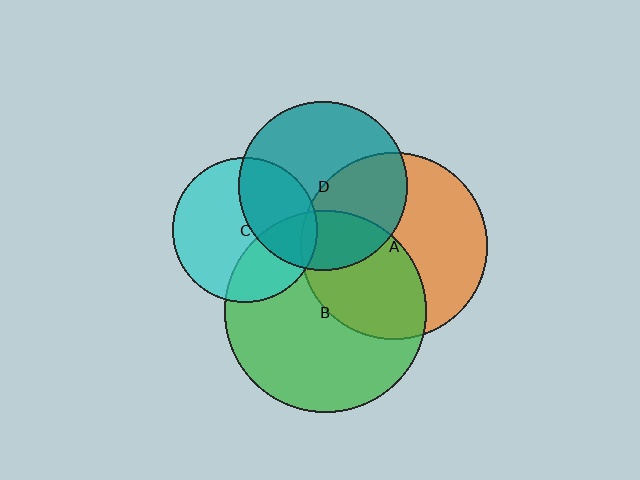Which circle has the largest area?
Circle B (green).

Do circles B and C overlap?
Yes.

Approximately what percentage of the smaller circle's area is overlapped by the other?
Approximately 30%.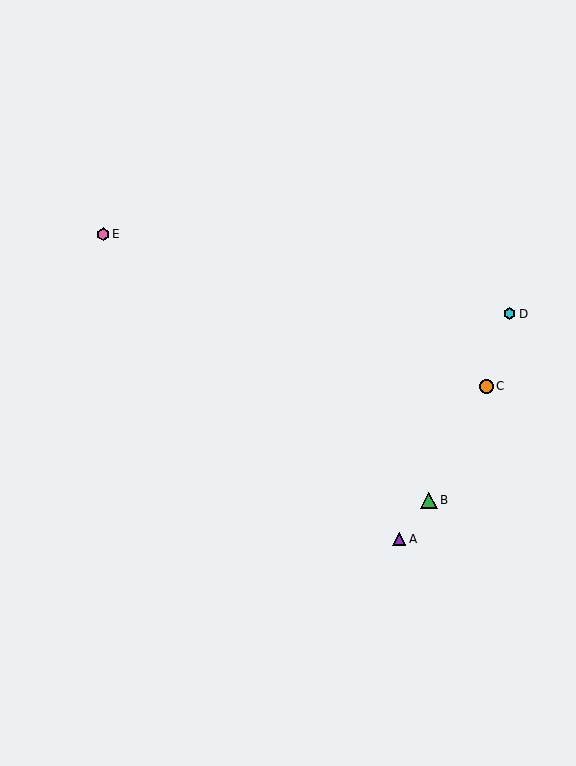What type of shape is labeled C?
Shape C is an orange circle.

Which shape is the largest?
The green triangle (labeled B) is the largest.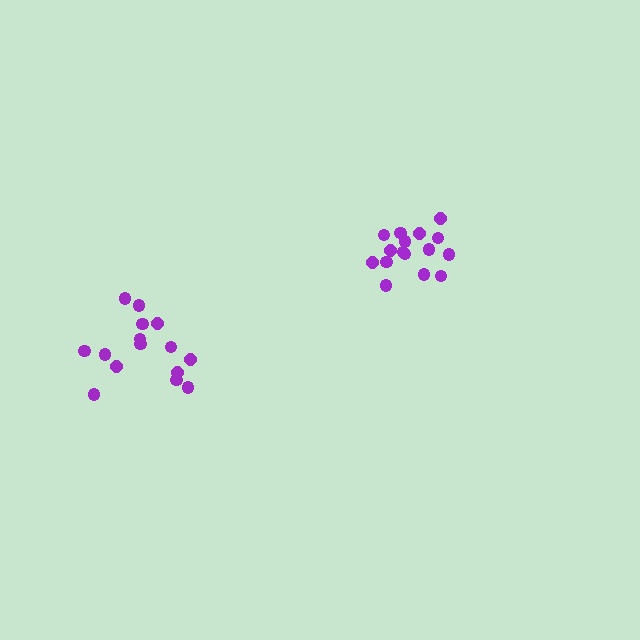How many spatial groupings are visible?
There are 2 spatial groupings.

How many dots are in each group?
Group 1: 16 dots, Group 2: 15 dots (31 total).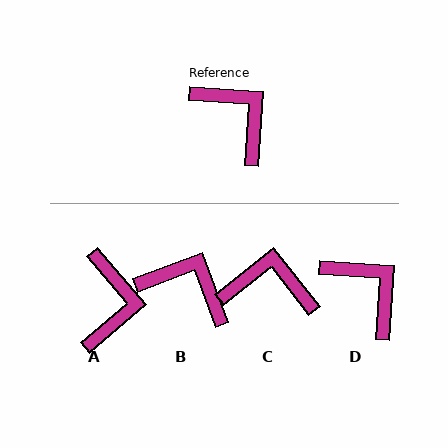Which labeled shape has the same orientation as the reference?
D.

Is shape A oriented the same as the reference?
No, it is off by about 45 degrees.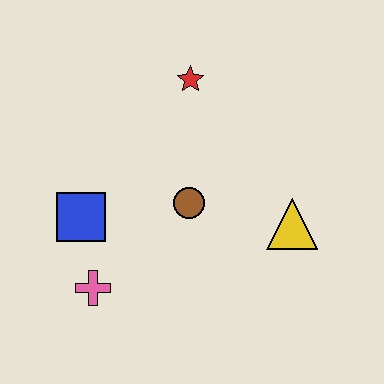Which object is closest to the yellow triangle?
The brown circle is closest to the yellow triangle.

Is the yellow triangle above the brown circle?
No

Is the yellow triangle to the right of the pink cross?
Yes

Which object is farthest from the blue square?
The yellow triangle is farthest from the blue square.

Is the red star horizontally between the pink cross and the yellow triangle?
Yes